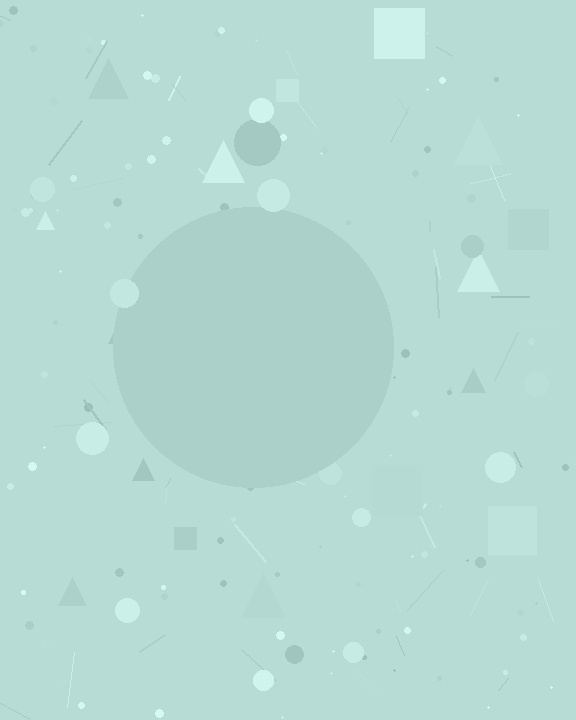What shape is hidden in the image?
A circle is hidden in the image.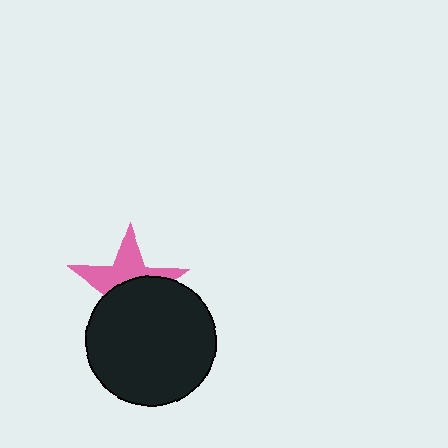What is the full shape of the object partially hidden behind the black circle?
The partially hidden object is a pink star.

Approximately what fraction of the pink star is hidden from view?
Roughly 53% of the pink star is hidden behind the black circle.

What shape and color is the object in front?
The object in front is a black circle.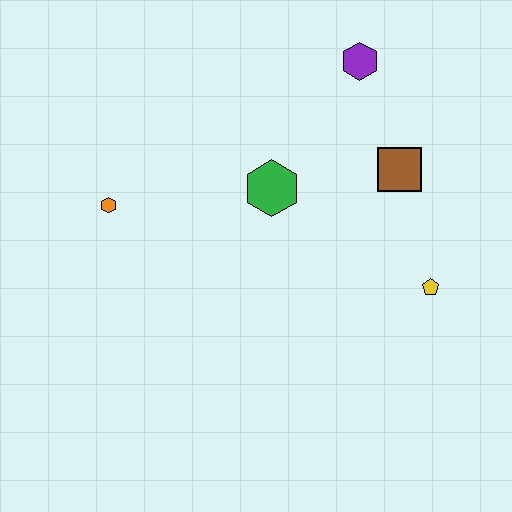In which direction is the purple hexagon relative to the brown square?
The purple hexagon is above the brown square.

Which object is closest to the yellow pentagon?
The brown square is closest to the yellow pentagon.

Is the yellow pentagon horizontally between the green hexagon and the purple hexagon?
No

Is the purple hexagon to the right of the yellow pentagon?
No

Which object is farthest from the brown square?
The orange hexagon is farthest from the brown square.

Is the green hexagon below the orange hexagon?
No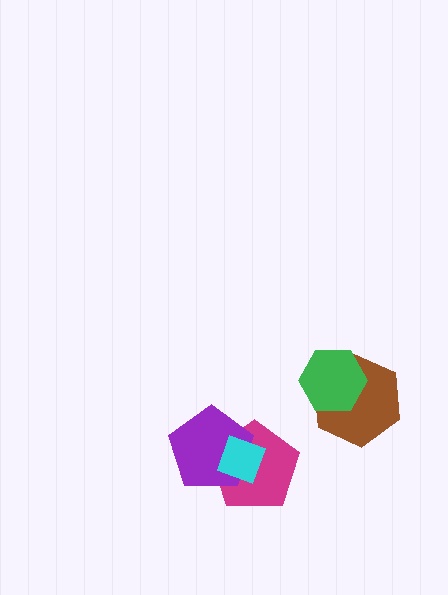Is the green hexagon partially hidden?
No, no other shape covers it.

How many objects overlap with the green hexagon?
1 object overlaps with the green hexagon.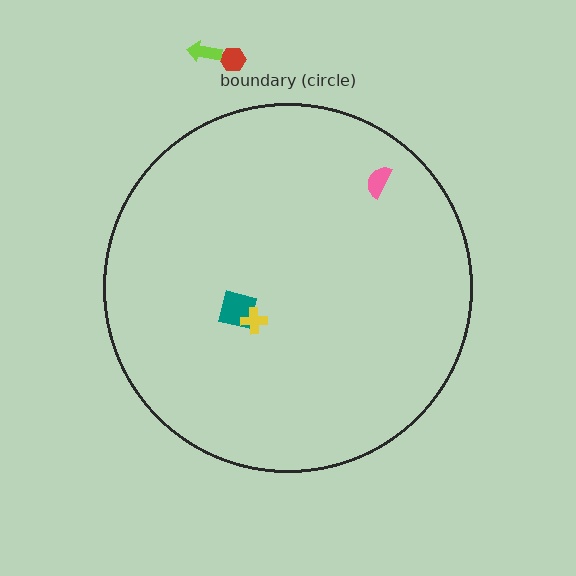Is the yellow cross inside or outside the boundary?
Inside.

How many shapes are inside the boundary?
3 inside, 2 outside.